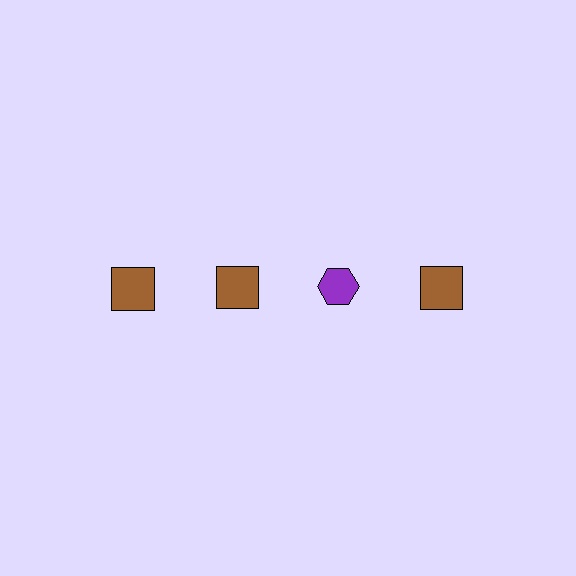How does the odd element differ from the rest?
It differs in both color (purple instead of brown) and shape (hexagon instead of square).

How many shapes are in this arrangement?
There are 4 shapes arranged in a grid pattern.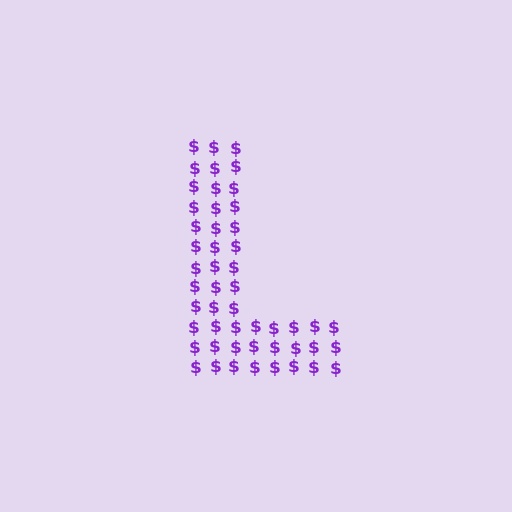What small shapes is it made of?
It is made of small dollar signs.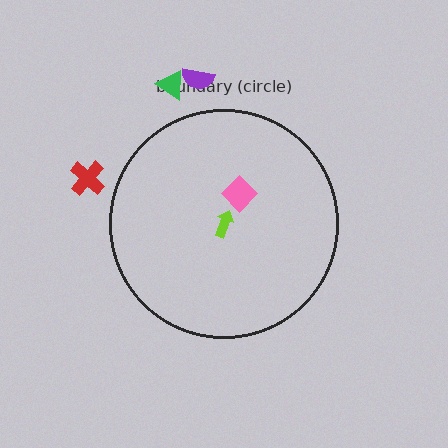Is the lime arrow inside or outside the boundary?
Inside.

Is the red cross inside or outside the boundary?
Outside.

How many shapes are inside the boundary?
2 inside, 3 outside.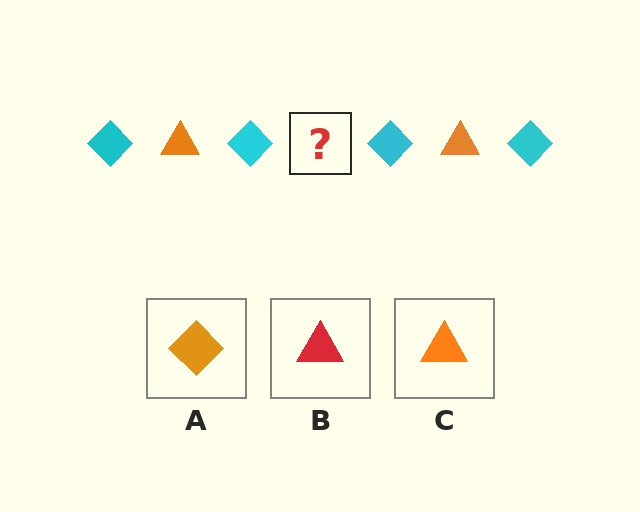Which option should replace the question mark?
Option C.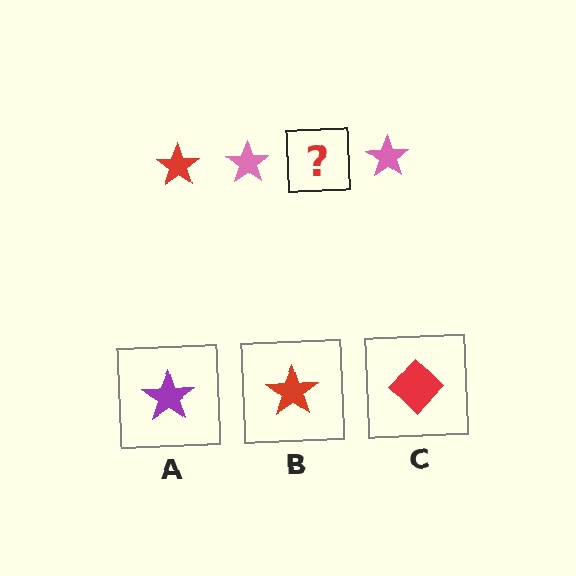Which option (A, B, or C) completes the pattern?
B.